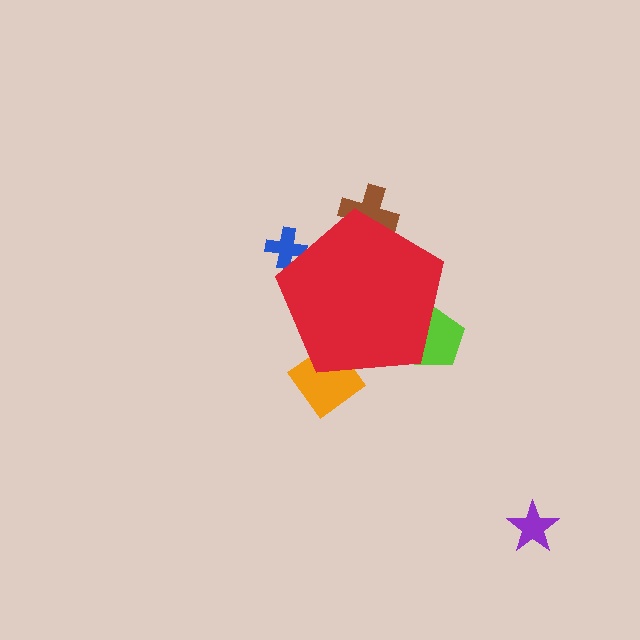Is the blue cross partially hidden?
Yes, the blue cross is partially hidden behind the red pentagon.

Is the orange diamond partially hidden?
Yes, the orange diamond is partially hidden behind the red pentagon.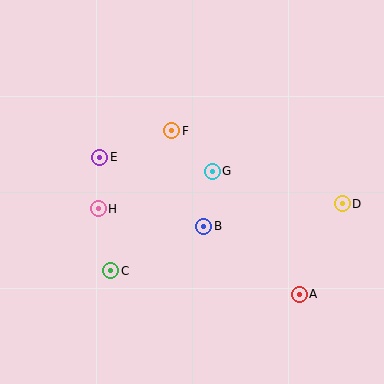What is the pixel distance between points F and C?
The distance between F and C is 153 pixels.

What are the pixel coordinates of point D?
Point D is at (342, 204).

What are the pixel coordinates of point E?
Point E is at (100, 157).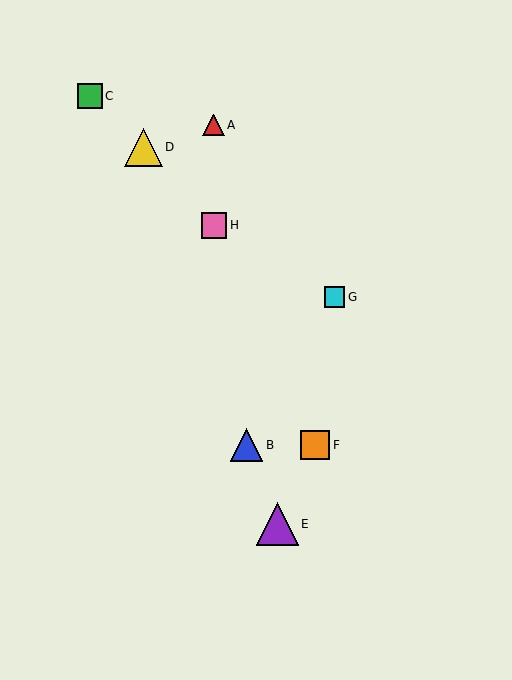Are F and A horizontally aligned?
No, F is at y≈445 and A is at y≈125.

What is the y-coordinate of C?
Object C is at y≈96.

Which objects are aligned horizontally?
Objects B, F are aligned horizontally.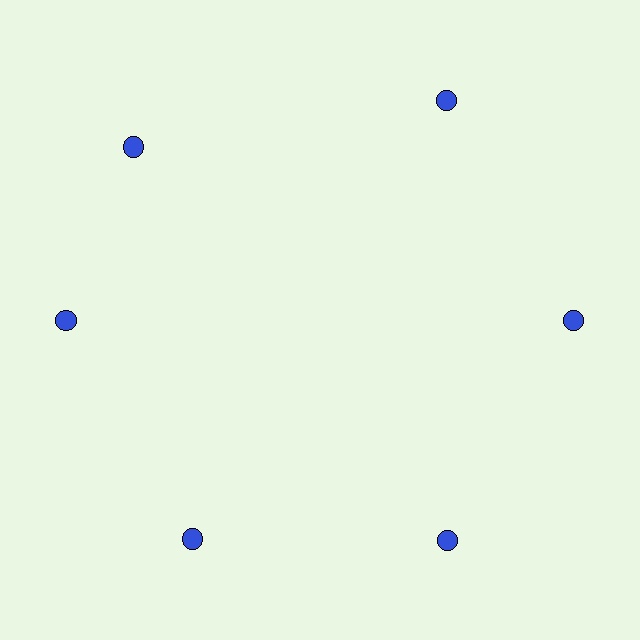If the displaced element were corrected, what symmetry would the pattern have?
It would have 6-fold rotational symmetry — the pattern would map onto itself every 60 degrees.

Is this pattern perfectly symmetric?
No. The 6 blue circles are arranged in a ring, but one element near the 11 o'clock position is rotated out of alignment along the ring, breaking the 6-fold rotational symmetry.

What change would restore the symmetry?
The symmetry would be restored by rotating it back into even spacing with its neighbors so that all 6 circles sit at equal angles and equal distance from the center.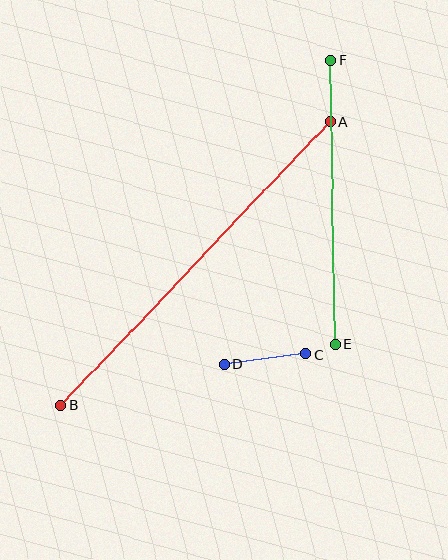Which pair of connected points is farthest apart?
Points A and B are farthest apart.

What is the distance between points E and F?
The distance is approximately 284 pixels.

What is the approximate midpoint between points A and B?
The midpoint is at approximately (196, 264) pixels.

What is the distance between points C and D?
The distance is approximately 82 pixels.